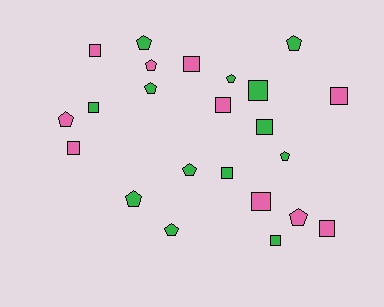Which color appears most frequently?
Green, with 13 objects.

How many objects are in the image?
There are 23 objects.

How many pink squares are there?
There are 7 pink squares.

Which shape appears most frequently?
Square, with 12 objects.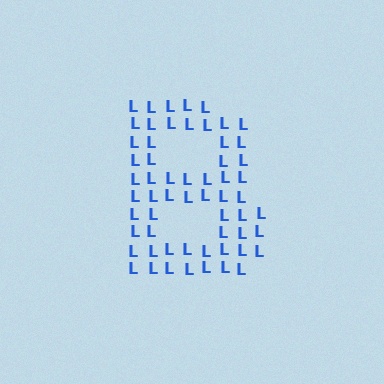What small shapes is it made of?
It is made of small letter L's.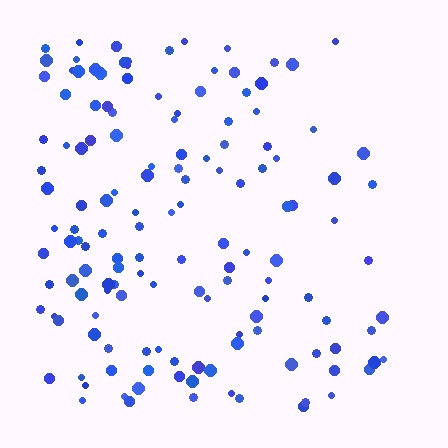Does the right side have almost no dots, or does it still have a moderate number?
Still a moderate number, just noticeably fewer than the left.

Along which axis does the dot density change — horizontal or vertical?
Horizontal.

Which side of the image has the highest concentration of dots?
The left.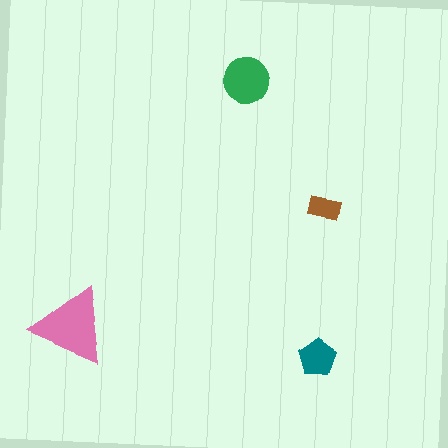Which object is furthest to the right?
The brown rectangle is rightmost.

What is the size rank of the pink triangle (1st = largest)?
1st.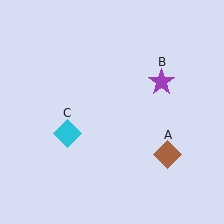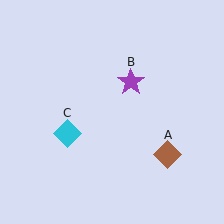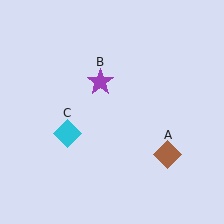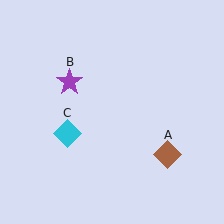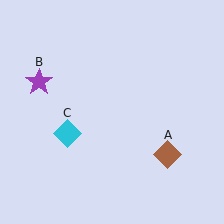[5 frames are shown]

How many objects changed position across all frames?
1 object changed position: purple star (object B).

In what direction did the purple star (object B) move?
The purple star (object B) moved left.